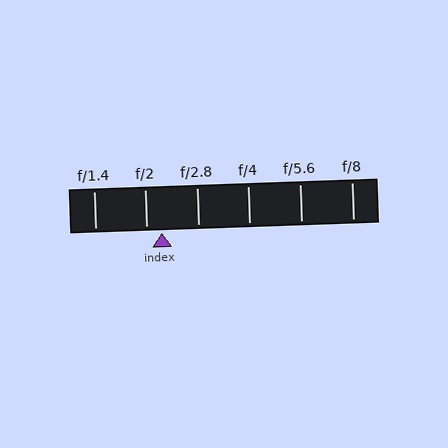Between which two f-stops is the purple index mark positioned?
The index mark is between f/2 and f/2.8.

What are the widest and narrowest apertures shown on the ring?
The widest aperture shown is f/1.4 and the narrowest is f/8.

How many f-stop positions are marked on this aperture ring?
There are 6 f-stop positions marked.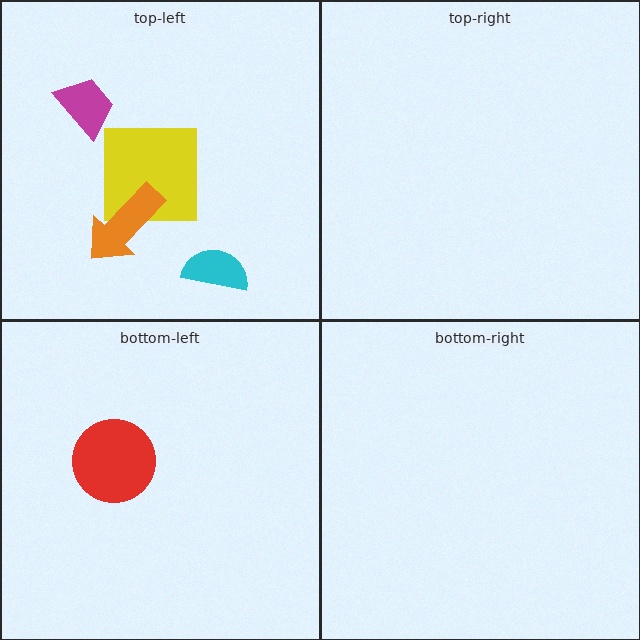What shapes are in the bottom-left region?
The red circle.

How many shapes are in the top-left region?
4.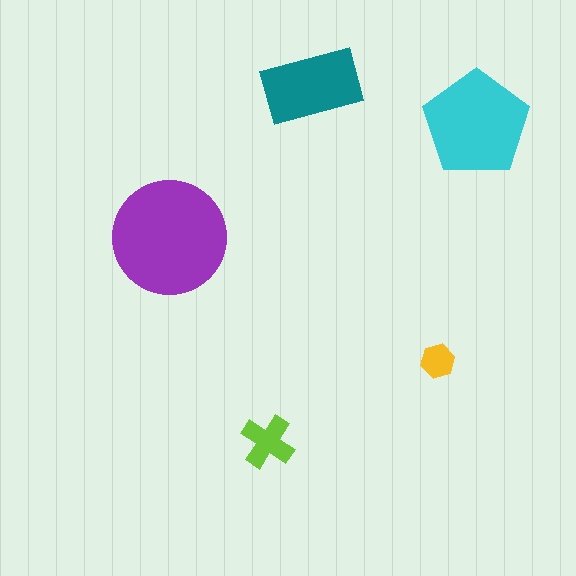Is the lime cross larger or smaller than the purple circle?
Smaller.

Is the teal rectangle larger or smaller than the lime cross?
Larger.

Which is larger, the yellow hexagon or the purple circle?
The purple circle.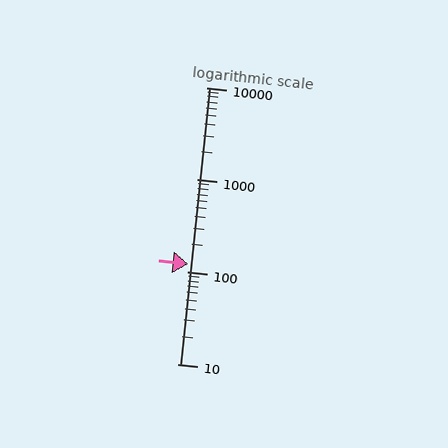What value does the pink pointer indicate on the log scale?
The pointer indicates approximately 120.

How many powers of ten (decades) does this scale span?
The scale spans 3 decades, from 10 to 10000.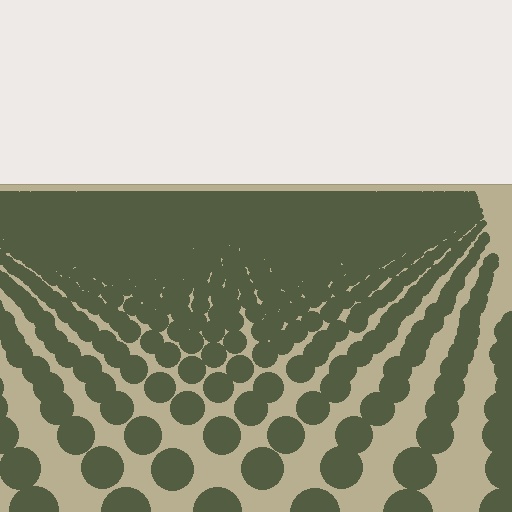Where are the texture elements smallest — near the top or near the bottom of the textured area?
Near the top.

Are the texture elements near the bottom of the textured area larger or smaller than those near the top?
Larger. Near the bottom, elements are closer to the viewer and appear at a bigger on-screen size.